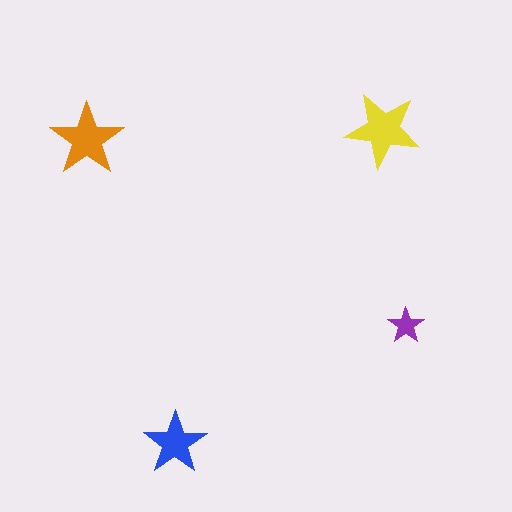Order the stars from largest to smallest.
the yellow one, the orange one, the blue one, the purple one.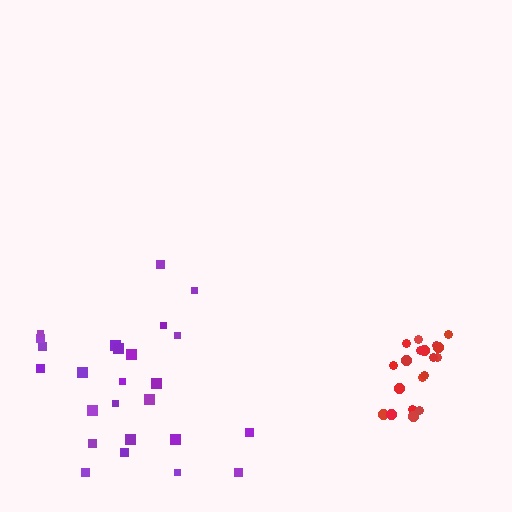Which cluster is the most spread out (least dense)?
Purple.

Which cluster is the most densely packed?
Red.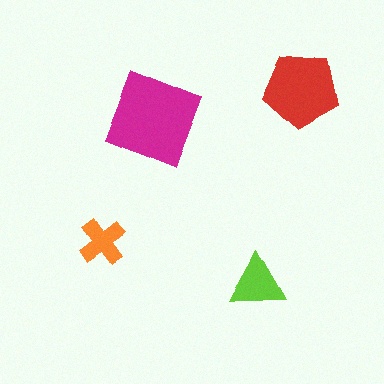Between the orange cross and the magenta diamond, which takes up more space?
The magenta diamond.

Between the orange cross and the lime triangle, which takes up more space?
The lime triangle.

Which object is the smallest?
The orange cross.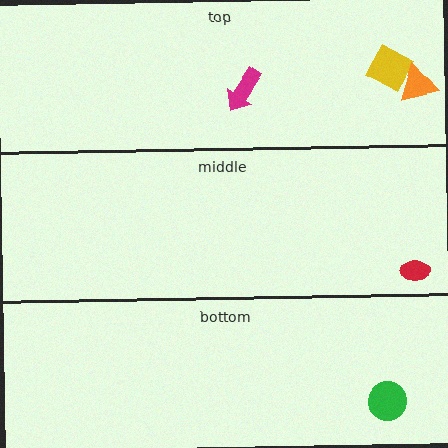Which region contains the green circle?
The bottom region.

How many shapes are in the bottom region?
1.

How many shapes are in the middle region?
1.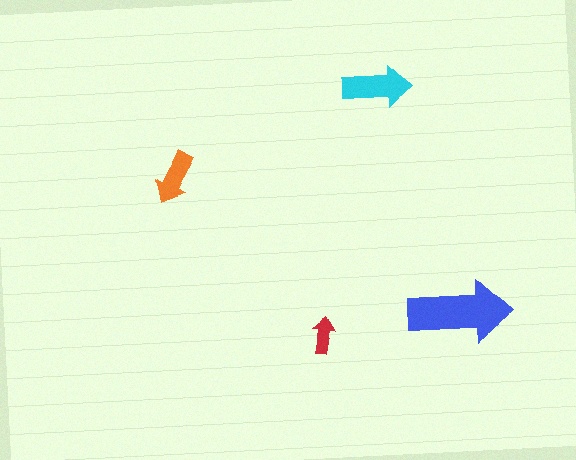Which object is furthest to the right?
The blue arrow is rightmost.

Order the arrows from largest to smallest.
the blue one, the cyan one, the orange one, the red one.